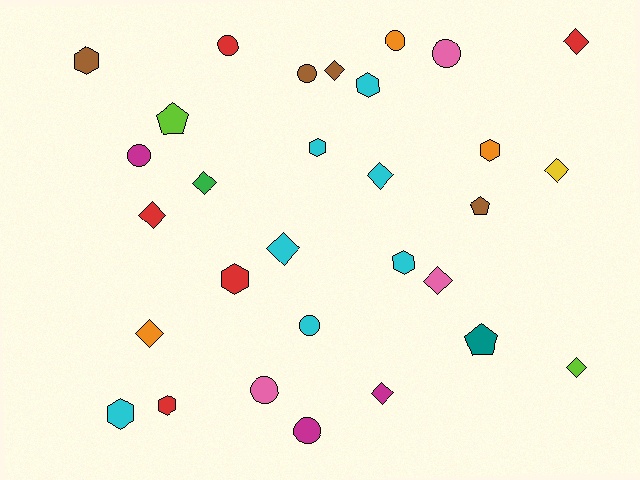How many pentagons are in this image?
There are 3 pentagons.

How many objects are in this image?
There are 30 objects.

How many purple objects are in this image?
There are no purple objects.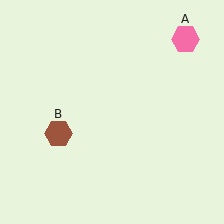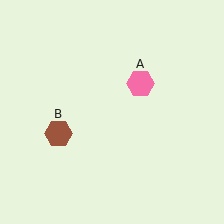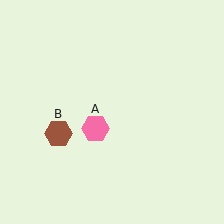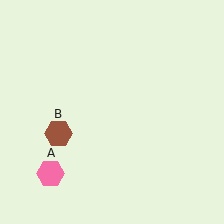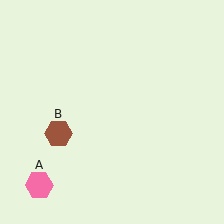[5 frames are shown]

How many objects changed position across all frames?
1 object changed position: pink hexagon (object A).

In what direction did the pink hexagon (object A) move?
The pink hexagon (object A) moved down and to the left.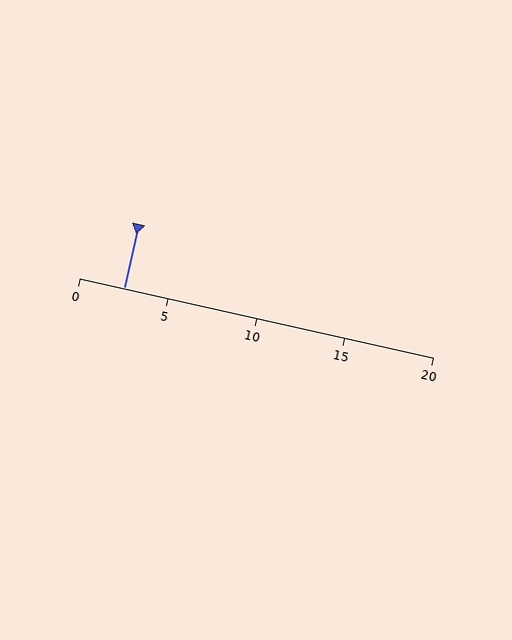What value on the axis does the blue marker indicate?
The marker indicates approximately 2.5.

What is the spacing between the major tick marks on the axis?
The major ticks are spaced 5 apart.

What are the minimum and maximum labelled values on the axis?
The axis runs from 0 to 20.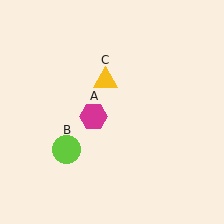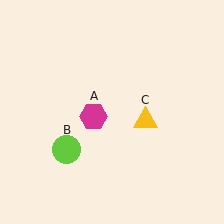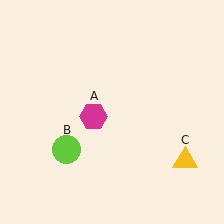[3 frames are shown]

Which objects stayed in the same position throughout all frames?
Magenta hexagon (object A) and lime circle (object B) remained stationary.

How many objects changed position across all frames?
1 object changed position: yellow triangle (object C).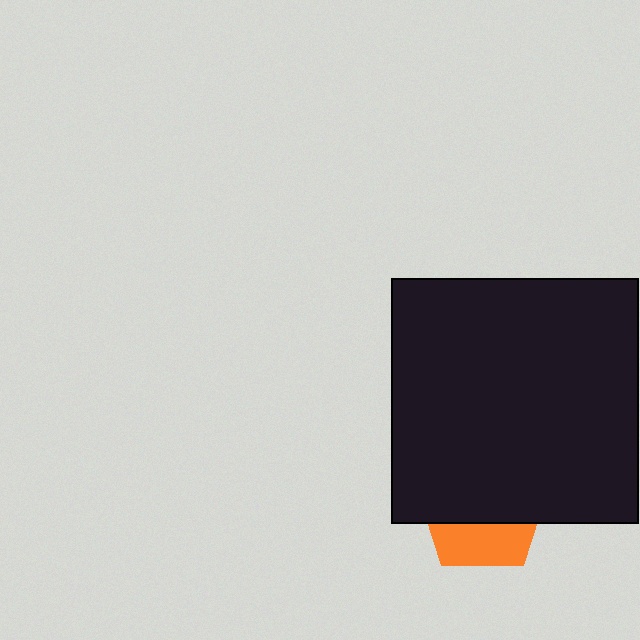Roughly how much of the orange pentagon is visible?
A small part of it is visible (roughly 35%).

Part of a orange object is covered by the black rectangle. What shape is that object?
It is a pentagon.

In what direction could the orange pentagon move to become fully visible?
The orange pentagon could move down. That would shift it out from behind the black rectangle entirely.